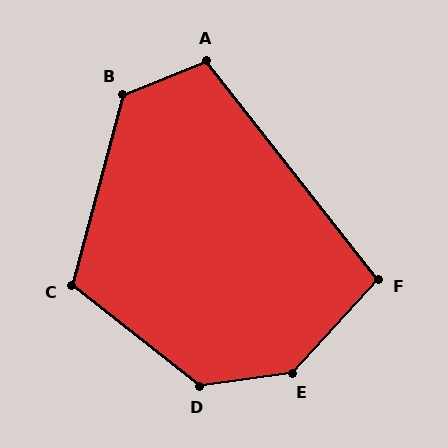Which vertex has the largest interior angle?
E, at approximately 141 degrees.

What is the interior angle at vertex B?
Approximately 127 degrees (obtuse).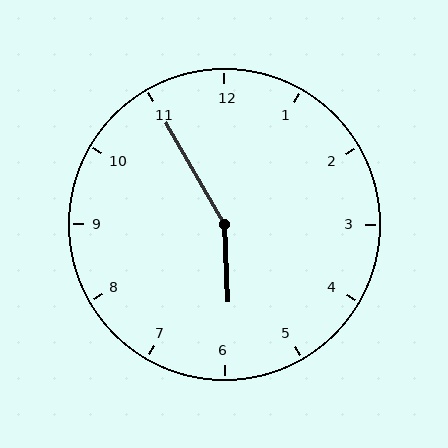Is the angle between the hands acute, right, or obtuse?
It is obtuse.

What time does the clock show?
5:55.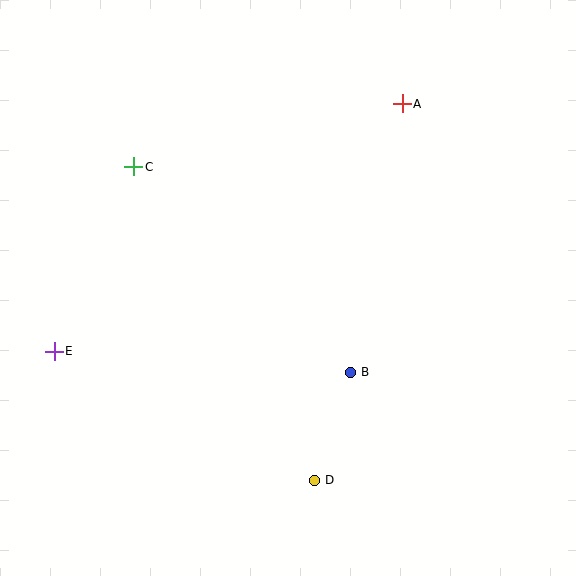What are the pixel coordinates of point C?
Point C is at (134, 167).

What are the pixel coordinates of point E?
Point E is at (54, 351).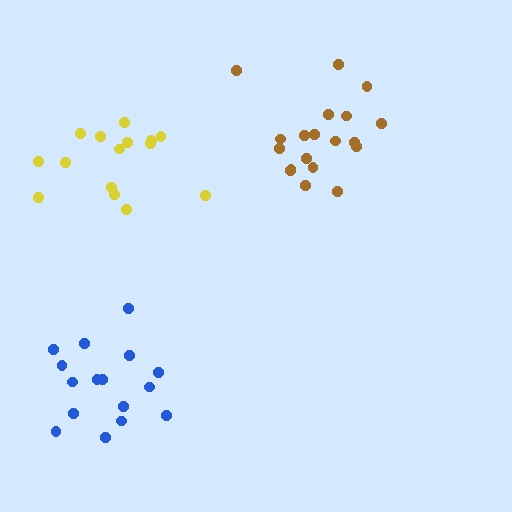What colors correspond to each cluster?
The clusters are colored: yellow, blue, brown.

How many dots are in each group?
Group 1: 15 dots, Group 2: 16 dots, Group 3: 19 dots (50 total).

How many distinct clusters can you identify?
There are 3 distinct clusters.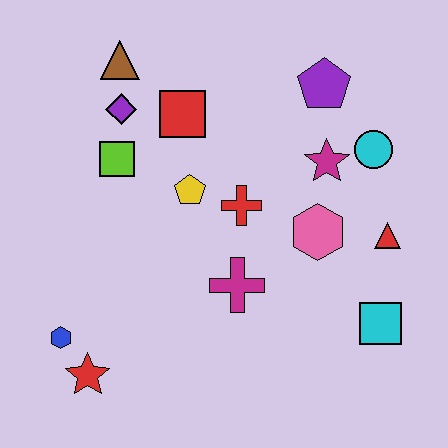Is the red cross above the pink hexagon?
Yes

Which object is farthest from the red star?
The purple pentagon is farthest from the red star.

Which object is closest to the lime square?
The purple diamond is closest to the lime square.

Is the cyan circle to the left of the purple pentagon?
No